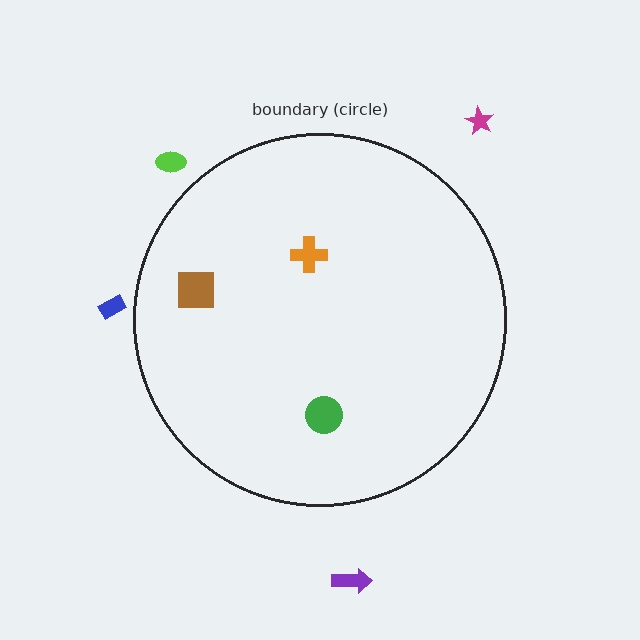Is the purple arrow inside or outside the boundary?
Outside.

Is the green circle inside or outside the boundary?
Inside.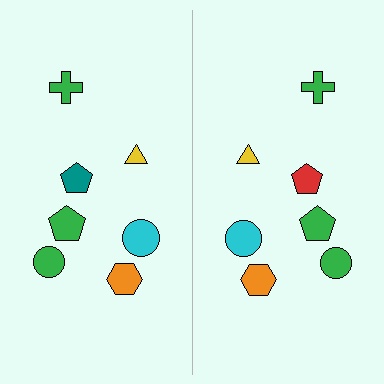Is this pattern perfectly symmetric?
No, the pattern is not perfectly symmetric. The red pentagon on the right side breaks the symmetry — its mirror counterpart is teal.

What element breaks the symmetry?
The red pentagon on the right side breaks the symmetry — its mirror counterpart is teal.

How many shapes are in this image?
There are 14 shapes in this image.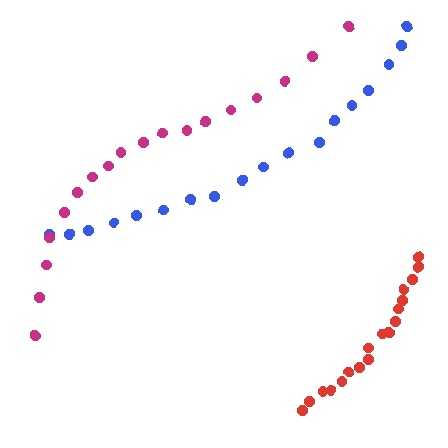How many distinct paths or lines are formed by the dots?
There are 3 distinct paths.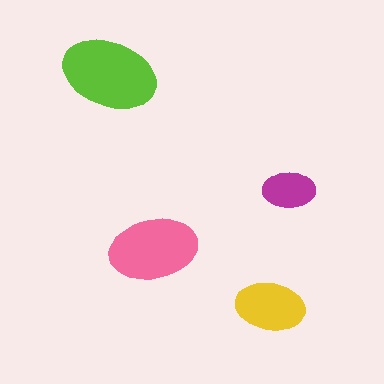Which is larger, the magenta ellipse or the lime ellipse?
The lime one.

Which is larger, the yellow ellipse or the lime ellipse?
The lime one.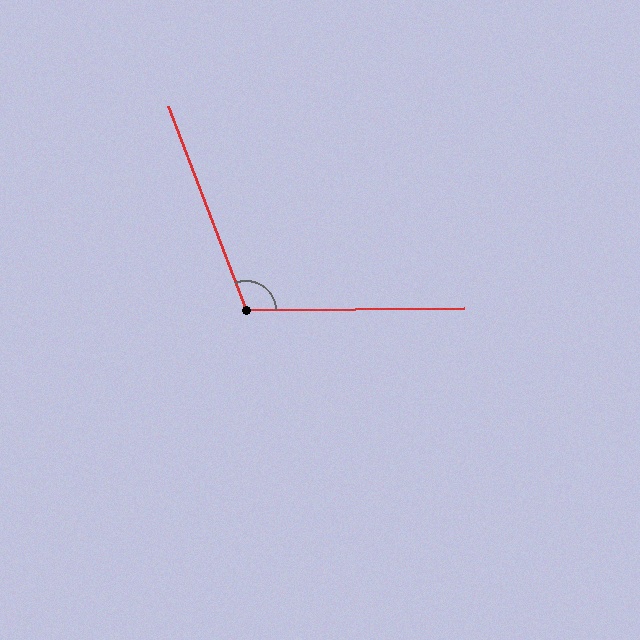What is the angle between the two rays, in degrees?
Approximately 110 degrees.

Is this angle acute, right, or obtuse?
It is obtuse.